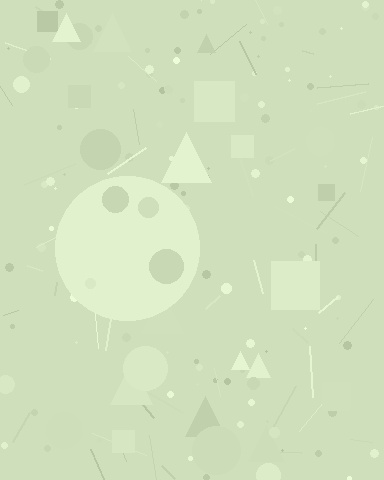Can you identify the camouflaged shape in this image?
The camouflaged shape is a circle.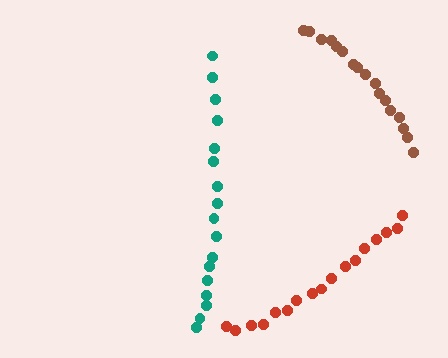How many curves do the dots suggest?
There are 3 distinct paths.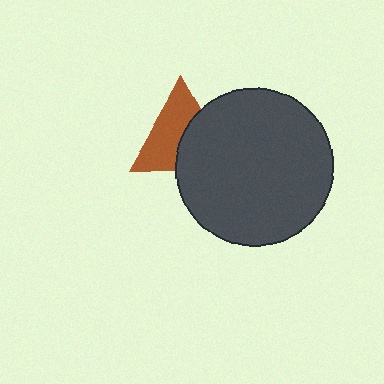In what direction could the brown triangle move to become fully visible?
The brown triangle could move left. That would shift it out from behind the dark gray circle entirely.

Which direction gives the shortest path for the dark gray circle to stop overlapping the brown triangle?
Moving right gives the shortest separation.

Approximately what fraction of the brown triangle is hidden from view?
Roughly 43% of the brown triangle is hidden behind the dark gray circle.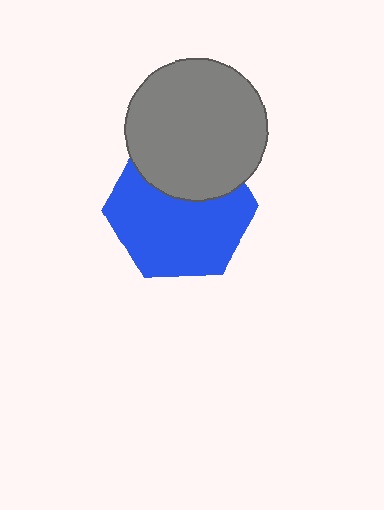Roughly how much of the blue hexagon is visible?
Most of it is visible (roughly 67%).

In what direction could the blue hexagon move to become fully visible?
The blue hexagon could move down. That would shift it out from behind the gray circle entirely.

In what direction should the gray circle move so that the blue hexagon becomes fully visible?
The gray circle should move up. That is the shortest direction to clear the overlap and leave the blue hexagon fully visible.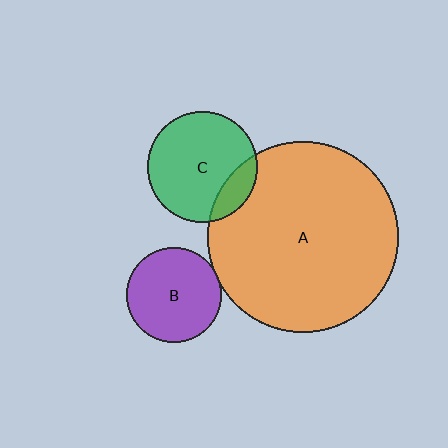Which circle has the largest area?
Circle A (orange).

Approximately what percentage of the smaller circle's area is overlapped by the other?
Approximately 5%.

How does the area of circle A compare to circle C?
Approximately 3.0 times.